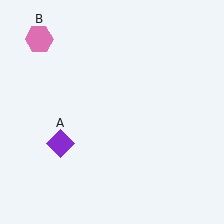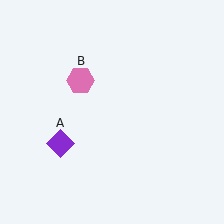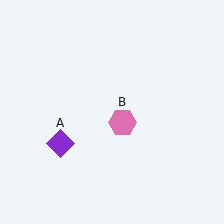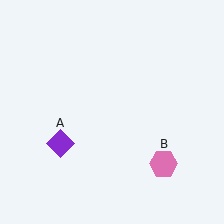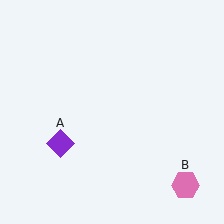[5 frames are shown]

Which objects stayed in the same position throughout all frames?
Purple diamond (object A) remained stationary.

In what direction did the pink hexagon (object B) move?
The pink hexagon (object B) moved down and to the right.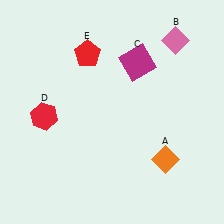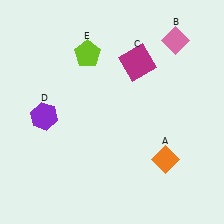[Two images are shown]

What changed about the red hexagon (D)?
In Image 1, D is red. In Image 2, it changed to purple.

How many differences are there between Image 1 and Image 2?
There are 2 differences between the two images.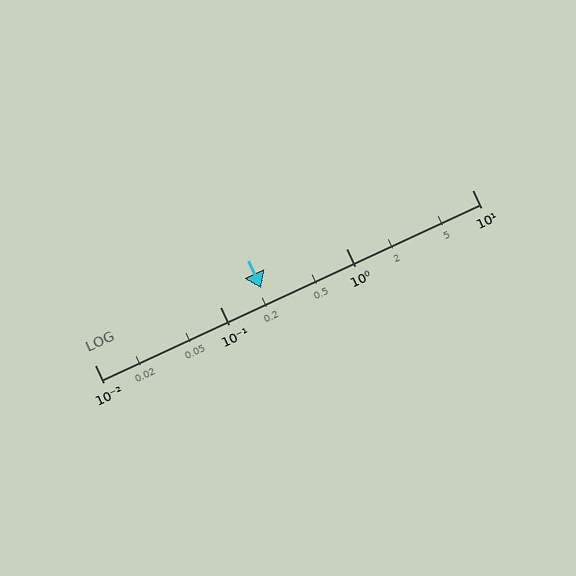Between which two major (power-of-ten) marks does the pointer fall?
The pointer is between 0.1 and 1.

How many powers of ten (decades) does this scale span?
The scale spans 3 decades, from 0.01 to 10.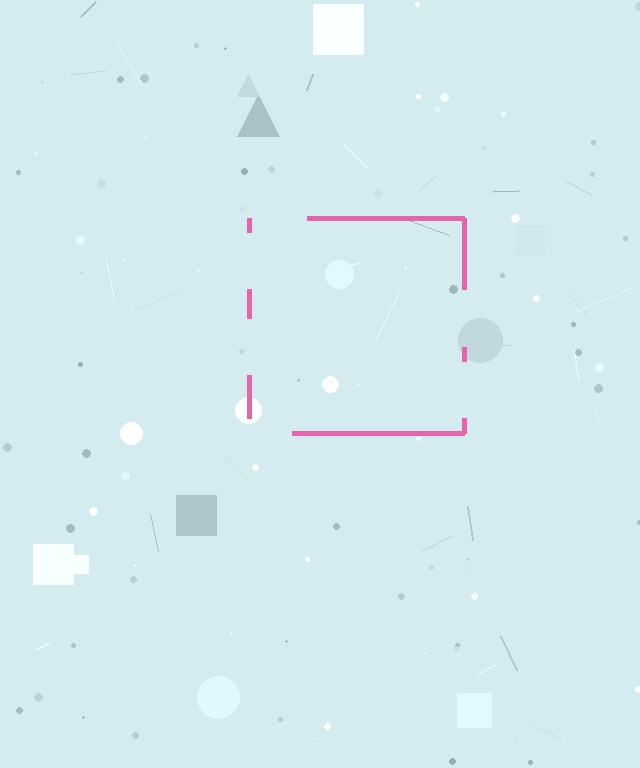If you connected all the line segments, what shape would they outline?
They would outline a square.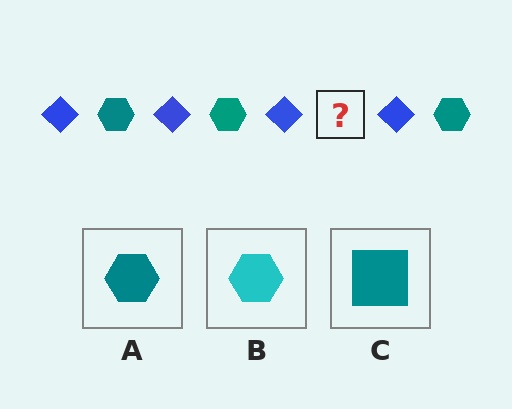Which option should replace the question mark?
Option A.